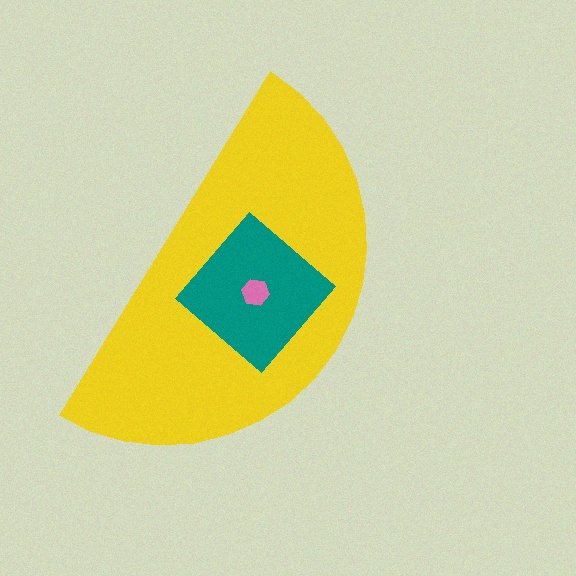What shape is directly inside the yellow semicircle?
The teal diamond.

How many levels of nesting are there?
3.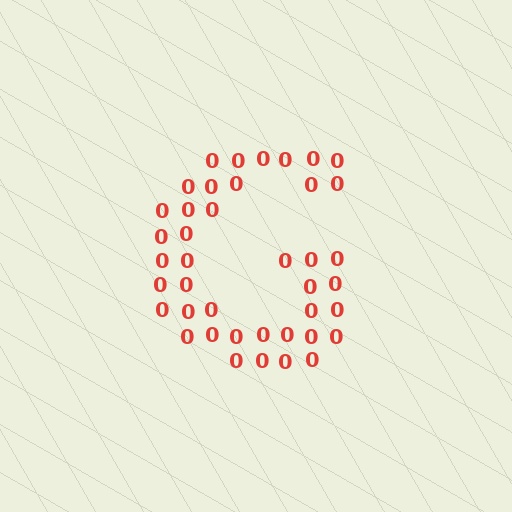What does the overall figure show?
The overall figure shows the letter G.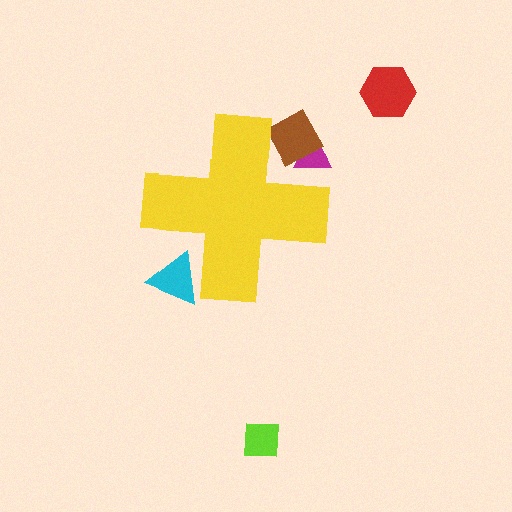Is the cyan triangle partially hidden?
Yes, the cyan triangle is partially hidden behind the yellow cross.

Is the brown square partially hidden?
Yes, the brown square is partially hidden behind the yellow cross.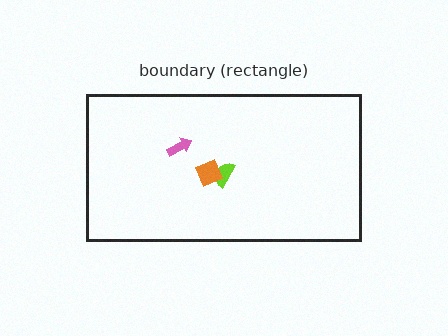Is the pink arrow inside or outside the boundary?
Inside.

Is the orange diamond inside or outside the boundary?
Inside.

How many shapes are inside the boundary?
3 inside, 0 outside.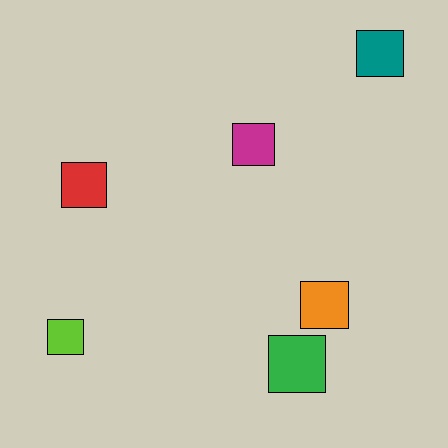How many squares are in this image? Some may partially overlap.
There are 6 squares.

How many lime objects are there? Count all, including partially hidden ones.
There is 1 lime object.